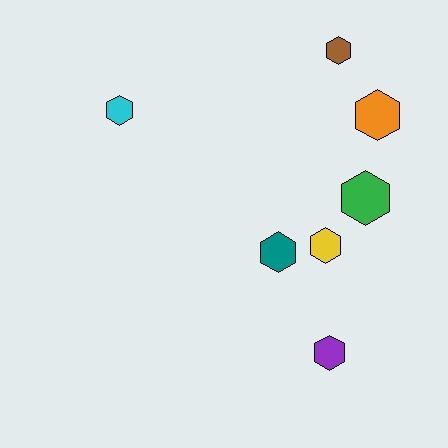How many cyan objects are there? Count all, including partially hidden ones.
There is 1 cyan object.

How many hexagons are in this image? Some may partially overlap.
There are 7 hexagons.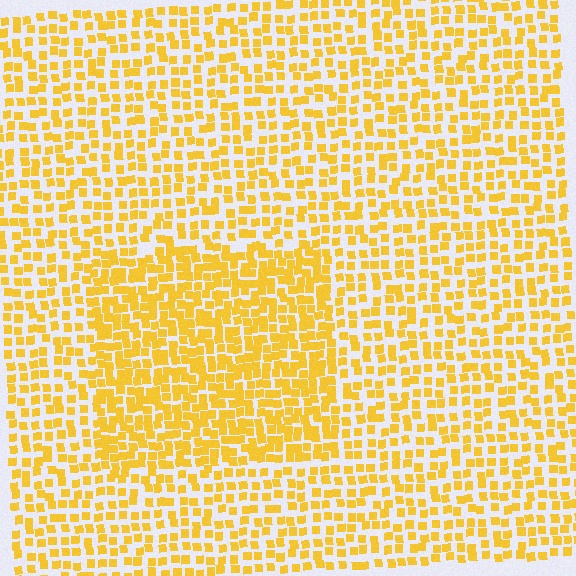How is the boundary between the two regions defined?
The boundary is defined by a change in element density (approximately 1.7x ratio). All elements are the same color, size, and shape.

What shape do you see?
I see a rectangle.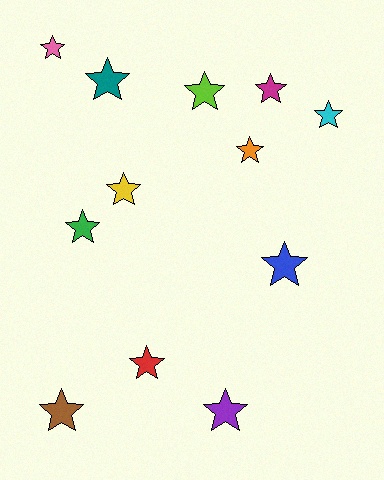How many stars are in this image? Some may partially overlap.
There are 12 stars.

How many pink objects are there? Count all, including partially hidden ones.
There is 1 pink object.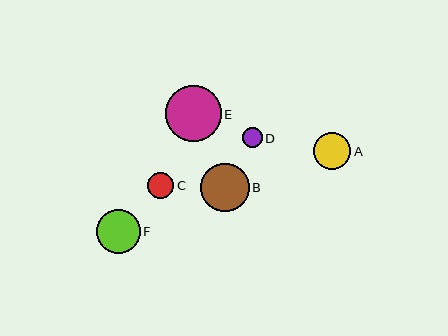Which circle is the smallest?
Circle D is the smallest with a size of approximately 20 pixels.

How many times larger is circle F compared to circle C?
Circle F is approximately 1.7 times the size of circle C.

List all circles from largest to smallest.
From largest to smallest: E, B, F, A, C, D.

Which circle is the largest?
Circle E is the largest with a size of approximately 55 pixels.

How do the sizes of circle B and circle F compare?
Circle B and circle F are approximately the same size.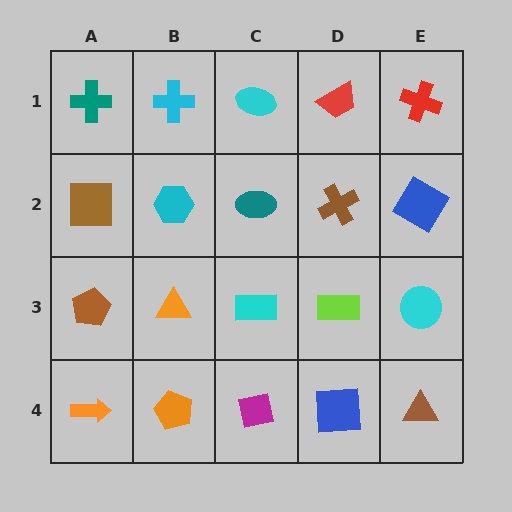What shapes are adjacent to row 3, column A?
A brown square (row 2, column A), an orange arrow (row 4, column A), an orange triangle (row 3, column B).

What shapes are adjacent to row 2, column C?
A cyan ellipse (row 1, column C), a cyan rectangle (row 3, column C), a cyan hexagon (row 2, column B), a brown cross (row 2, column D).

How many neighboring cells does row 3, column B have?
4.